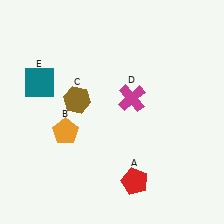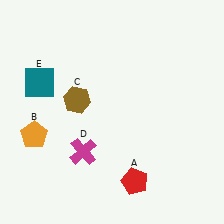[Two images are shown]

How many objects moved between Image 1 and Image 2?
2 objects moved between the two images.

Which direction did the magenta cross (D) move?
The magenta cross (D) moved down.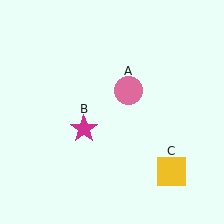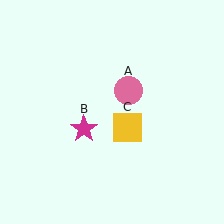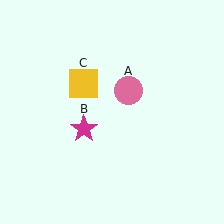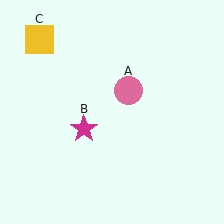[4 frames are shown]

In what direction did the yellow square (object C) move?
The yellow square (object C) moved up and to the left.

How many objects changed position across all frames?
1 object changed position: yellow square (object C).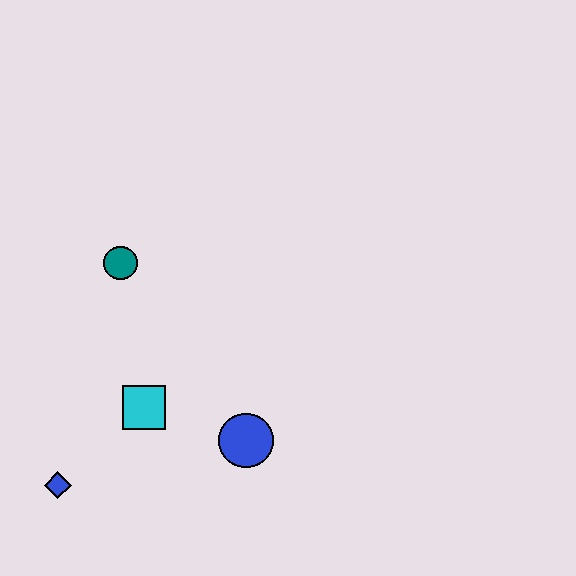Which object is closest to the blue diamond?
The cyan square is closest to the blue diamond.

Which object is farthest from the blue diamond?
The teal circle is farthest from the blue diamond.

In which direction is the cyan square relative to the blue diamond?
The cyan square is to the right of the blue diamond.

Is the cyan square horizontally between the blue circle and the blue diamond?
Yes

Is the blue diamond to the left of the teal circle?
Yes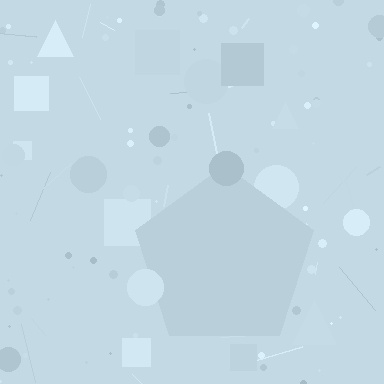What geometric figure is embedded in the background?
A pentagon is embedded in the background.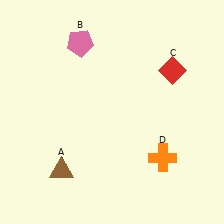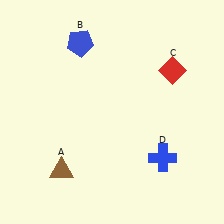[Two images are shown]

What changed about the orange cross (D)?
In Image 1, D is orange. In Image 2, it changed to blue.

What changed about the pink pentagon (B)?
In Image 1, B is pink. In Image 2, it changed to blue.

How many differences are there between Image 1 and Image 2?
There are 2 differences between the two images.